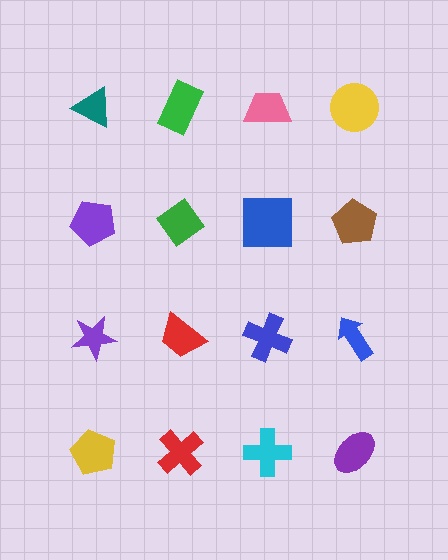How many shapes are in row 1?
4 shapes.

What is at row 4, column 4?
A purple ellipse.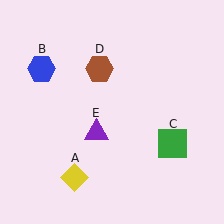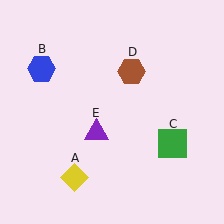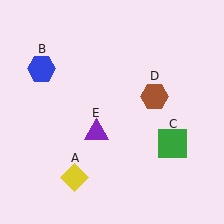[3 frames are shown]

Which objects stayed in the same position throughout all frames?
Yellow diamond (object A) and blue hexagon (object B) and green square (object C) and purple triangle (object E) remained stationary.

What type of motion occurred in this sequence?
The brown hexagon (object D) rotated clockwise around the center of the scene.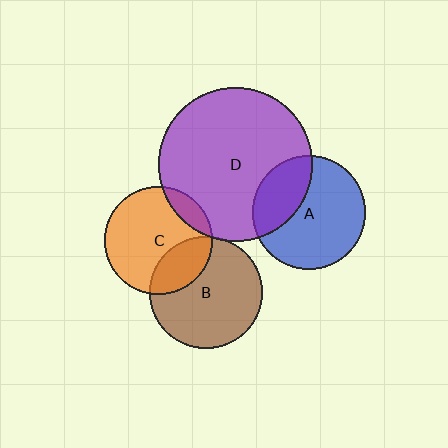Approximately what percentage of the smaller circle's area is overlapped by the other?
Approximately 30%.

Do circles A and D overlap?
Yes.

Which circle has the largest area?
Circle D (purple).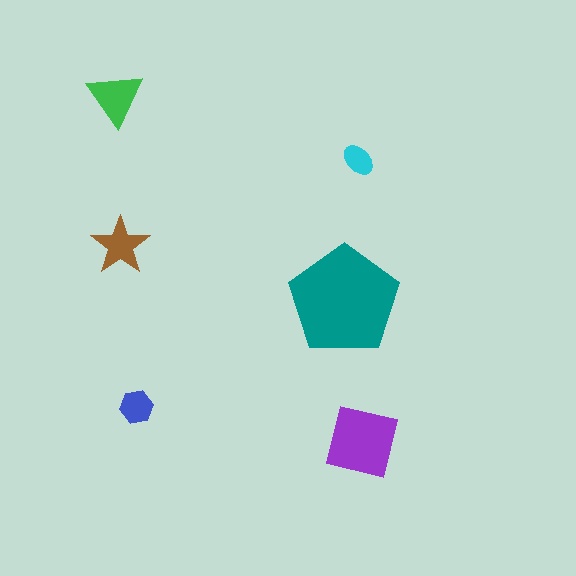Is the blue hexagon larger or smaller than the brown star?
Smaller.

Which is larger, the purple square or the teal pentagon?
The teal pentagon.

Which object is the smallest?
The cyan ellipse.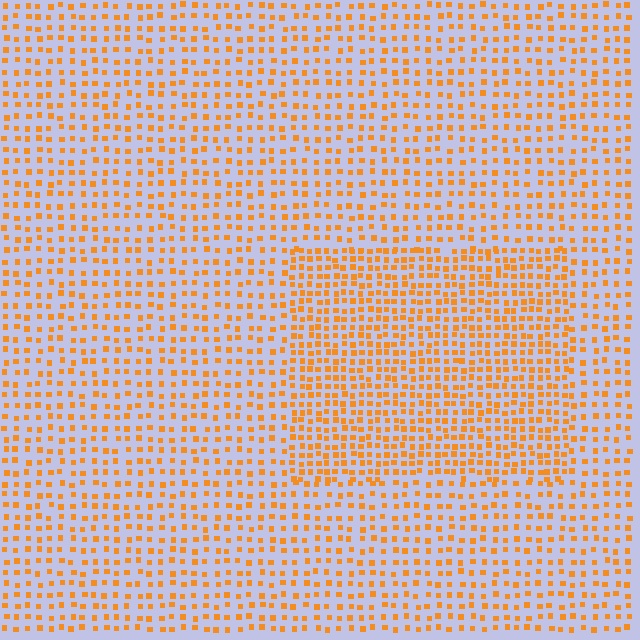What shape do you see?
I see a rectangle.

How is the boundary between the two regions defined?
The boundary is defined by a change in element density (approximately 1.7x ratio). All elements are the same color, size, and shape.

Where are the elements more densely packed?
The elements are more densely packed inside the rectangle boundary.